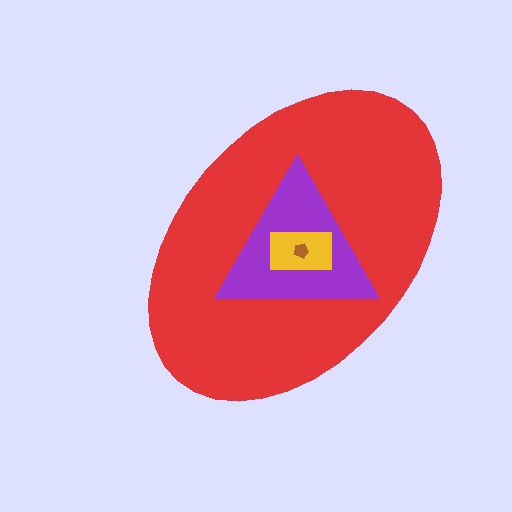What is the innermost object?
The brown pentagon.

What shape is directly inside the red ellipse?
The purple triangle.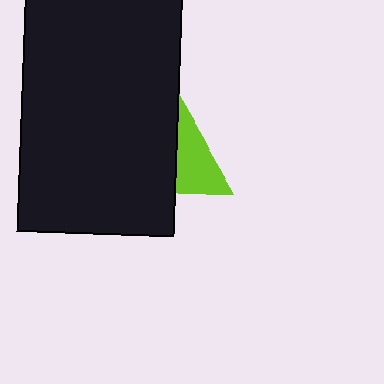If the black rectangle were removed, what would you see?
You would see the complete lime triangle.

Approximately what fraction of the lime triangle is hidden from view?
Roughly 64% of the lime triangle is hidden behind the black rectangle.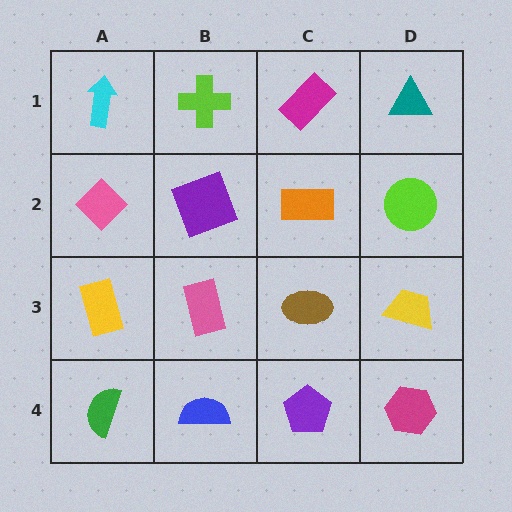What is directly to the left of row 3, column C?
A pink rectangle.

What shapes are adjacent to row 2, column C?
A magenta rectangle (row 1, column C), a brown ellipse (row 3, column C), a purple square (row 2, column B), a lime circle (row 2, column D).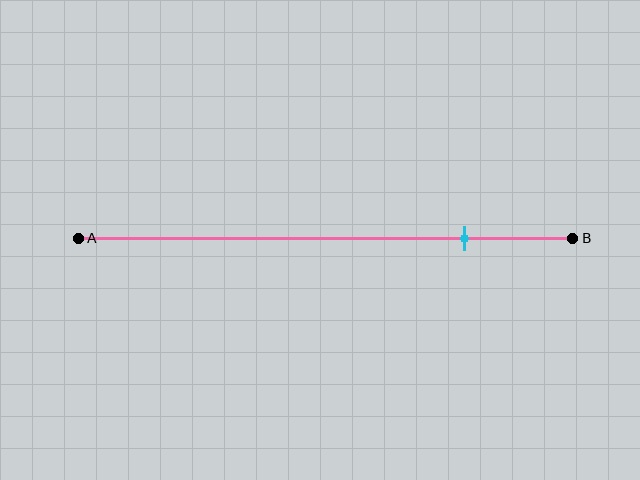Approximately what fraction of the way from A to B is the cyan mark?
The cyan mark is approximately 80% of the way from A to B.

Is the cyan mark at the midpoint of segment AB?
No, the mark is at about 80% from A, not at the 50% midpoint.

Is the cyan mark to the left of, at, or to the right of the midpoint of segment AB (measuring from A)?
The cyan mark is to the right of the midpoint of segment AB.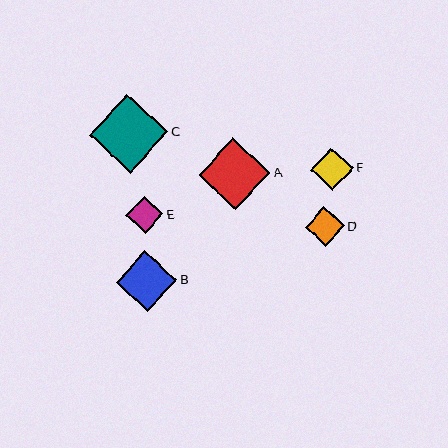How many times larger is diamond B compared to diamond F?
Diamond B is approximately 1.4 times the size of diamond F.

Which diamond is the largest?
Diamond C is the largest with a size of approximately 78 pixels.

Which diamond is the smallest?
Diamond E is the smallest with a size of approximately 37 pixels.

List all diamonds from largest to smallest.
From largest to smallest: C, A, B, F, D, E.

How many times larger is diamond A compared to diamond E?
Diamond A is approximately 1.9 times the size of diamond E.